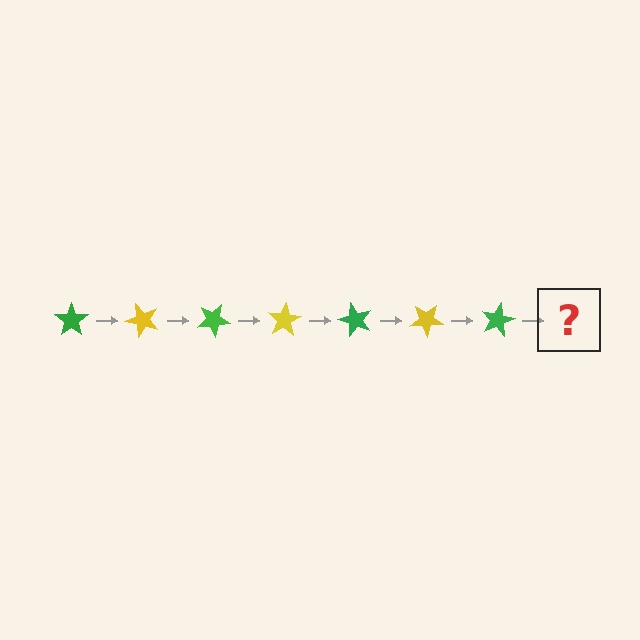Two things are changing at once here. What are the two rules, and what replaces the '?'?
The two rules are that it rotates 50 degrees each step and the color cycles through green and yellow. The '?' should be a yellow star, rotated 350 degrees from the start.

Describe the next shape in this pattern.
It should be a yellow star, rotated 350 degrees from the start.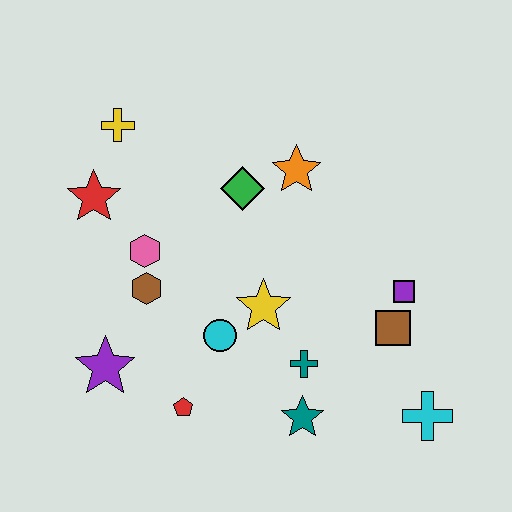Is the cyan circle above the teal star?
Yes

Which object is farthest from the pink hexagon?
The cyan cross is farthest from the pink hexagon.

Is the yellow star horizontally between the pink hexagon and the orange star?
Yes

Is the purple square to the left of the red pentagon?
No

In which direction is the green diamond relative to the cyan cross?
The green diamond is above the cyan cross.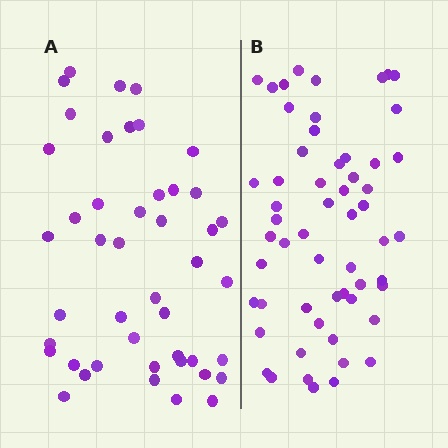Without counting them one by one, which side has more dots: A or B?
Region B (the right region) has more dots.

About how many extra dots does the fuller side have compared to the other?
Region B has roughly 12 or so more dots than region A.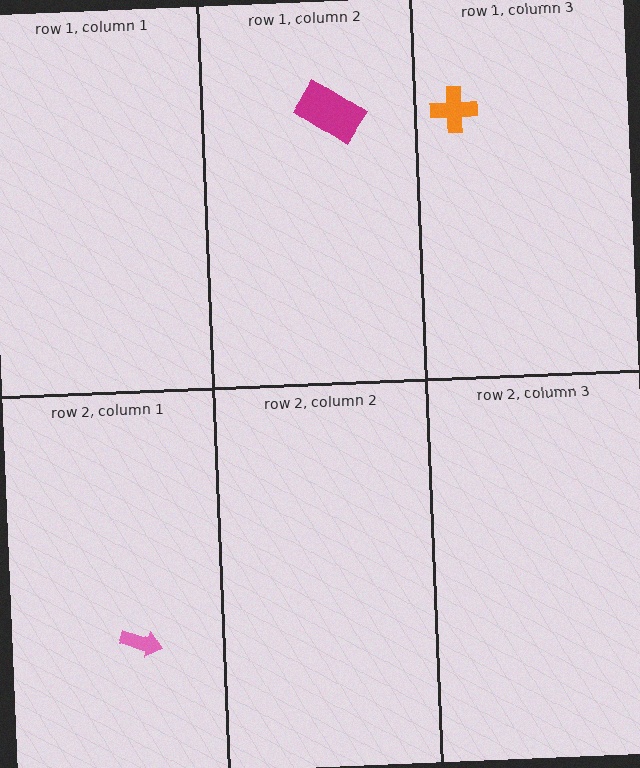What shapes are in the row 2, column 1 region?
The pink arrow.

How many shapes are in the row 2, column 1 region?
1.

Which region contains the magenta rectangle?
The row 1, column 2 region.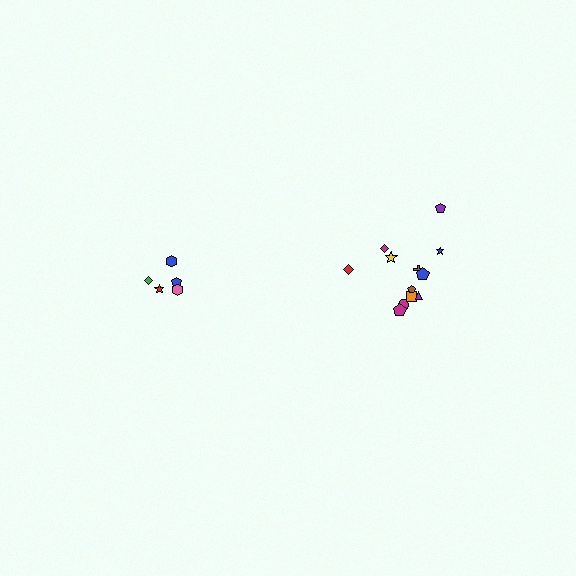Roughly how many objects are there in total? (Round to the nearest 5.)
Roughly 15 objects in total.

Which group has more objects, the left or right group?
The right group.